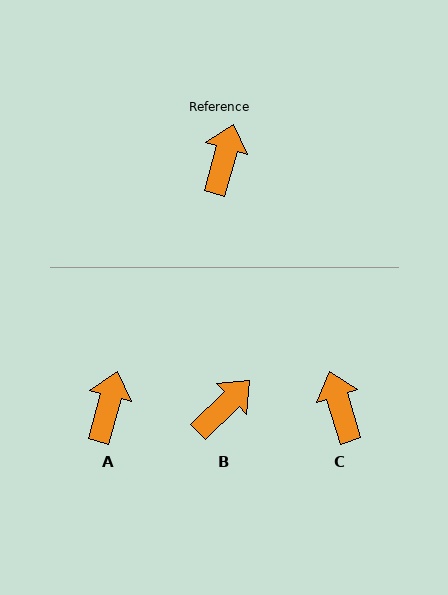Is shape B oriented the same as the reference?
No, it is off by about 30 degrees.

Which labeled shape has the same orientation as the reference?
A.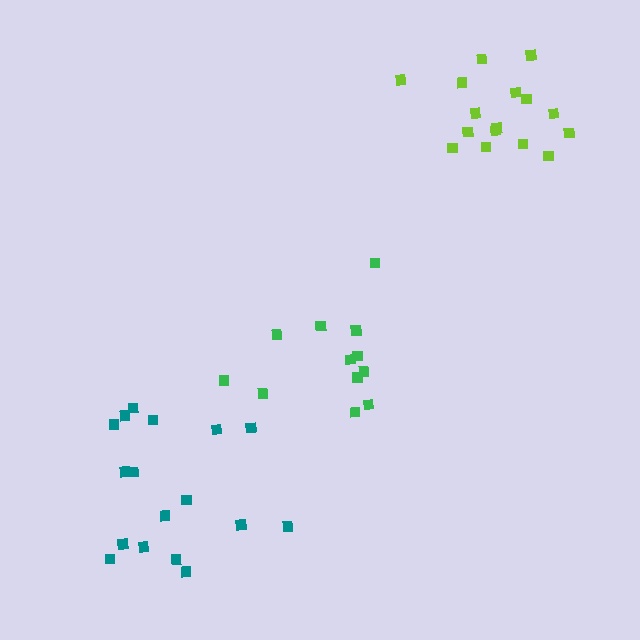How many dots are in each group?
Group 1: 12 dots, Group 2: 16 dots, Group 3: 17 dots (45 total).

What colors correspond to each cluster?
The clusters are colored: green, lime, teal.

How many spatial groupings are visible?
There are 3 spatial groupings.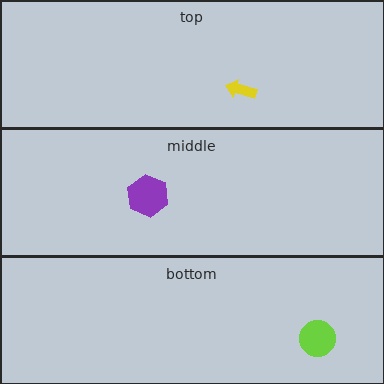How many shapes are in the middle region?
1.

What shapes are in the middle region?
The purple hexagon.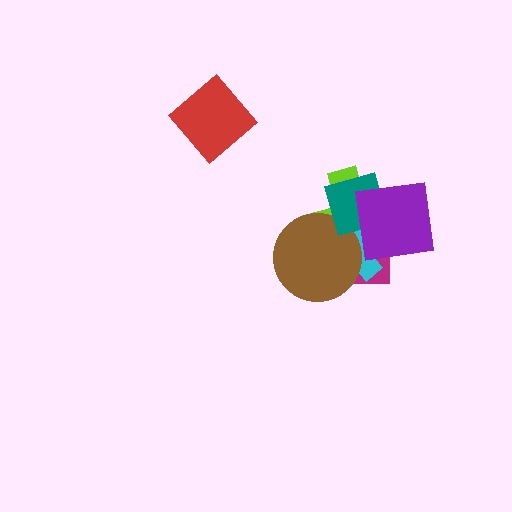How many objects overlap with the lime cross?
5 objects overlap with the lime cross.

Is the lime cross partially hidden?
Yes, it is partially covered by another shape.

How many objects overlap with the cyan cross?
5 objects overlap with the cyan cross.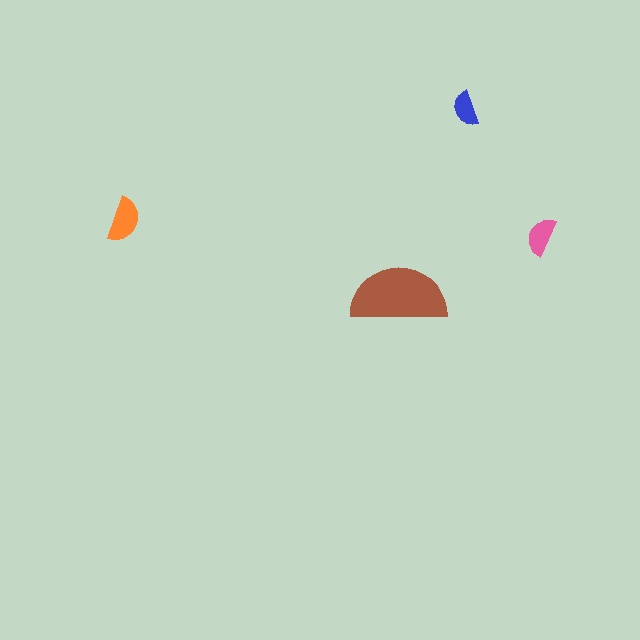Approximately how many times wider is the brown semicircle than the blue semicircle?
About 3 times wider.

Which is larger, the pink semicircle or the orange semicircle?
The orange one.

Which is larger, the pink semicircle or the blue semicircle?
The pink one.